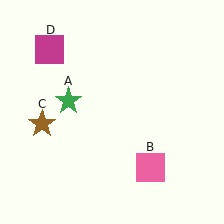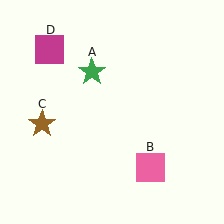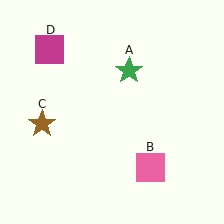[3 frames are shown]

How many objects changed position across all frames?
1 object changed position: green star (object A).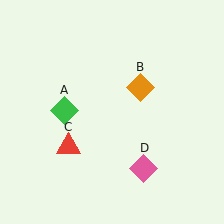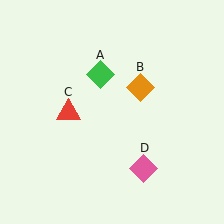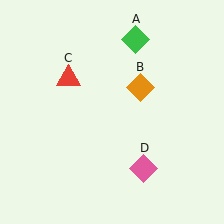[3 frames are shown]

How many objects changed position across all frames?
2 objects changed position: green diamond (object A), red triangle (object C).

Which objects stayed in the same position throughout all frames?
Orange diamond (object B) and pink diamond (object D) remained stationary.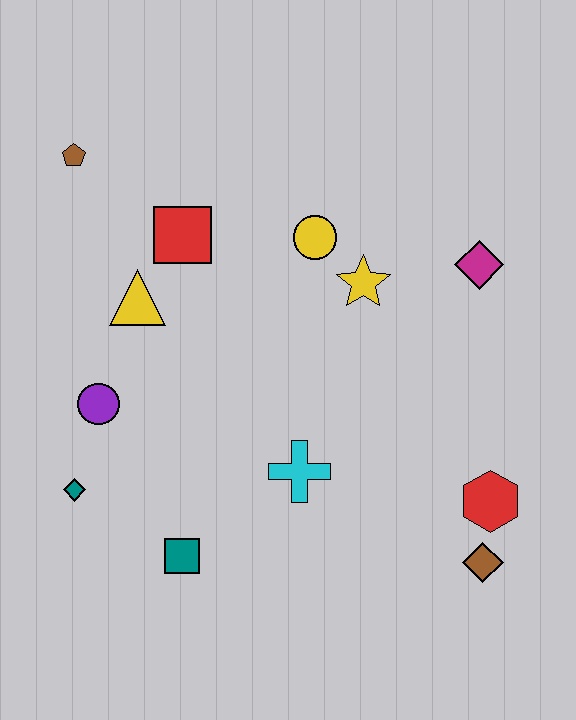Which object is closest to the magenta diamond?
The yellow star is closest to the magenta diamond.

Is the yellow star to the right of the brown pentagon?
Yes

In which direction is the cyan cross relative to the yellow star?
The cyan cross is below the yellow star.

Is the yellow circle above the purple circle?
Yes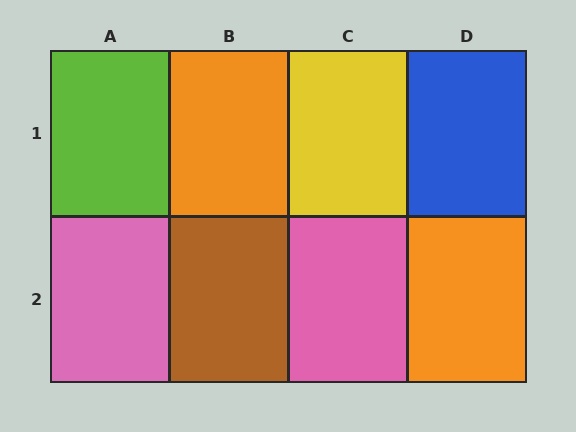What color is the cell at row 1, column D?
Blue.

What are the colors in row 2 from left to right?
Pink, brown, pink, orange.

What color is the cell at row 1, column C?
Yellow.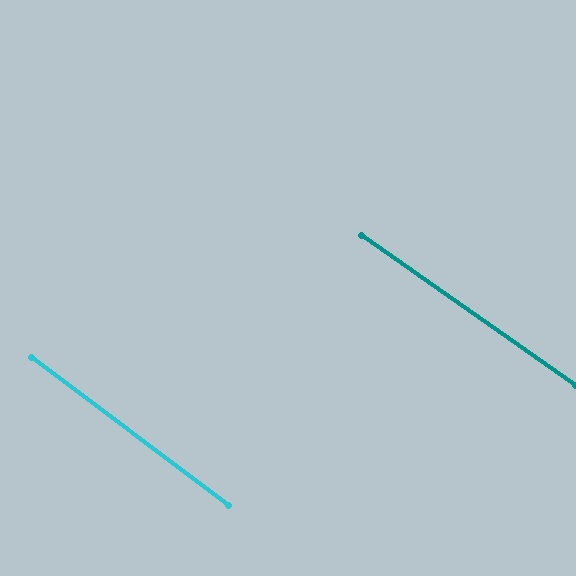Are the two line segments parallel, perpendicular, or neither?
Parallel — their directions differ by only 1.9°.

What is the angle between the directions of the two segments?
Approximately 2 degrees.